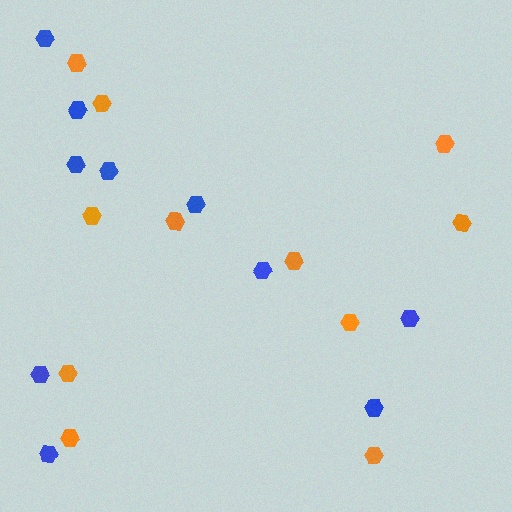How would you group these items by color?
There are 2 groups: one group of blue hexagons (10) and one group of orange hexagons (11).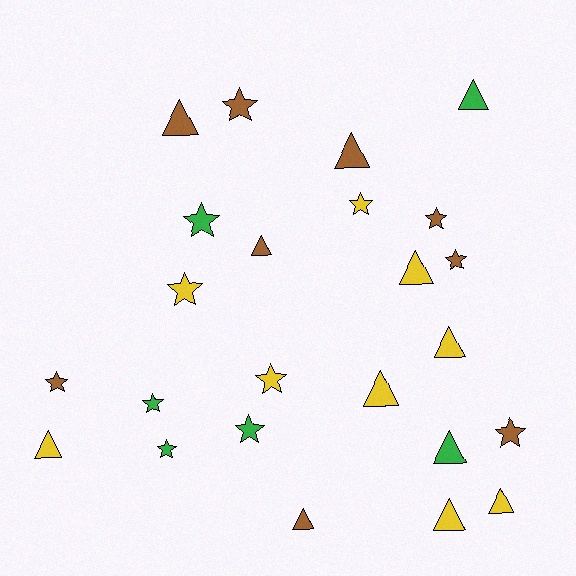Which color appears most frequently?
Brown, with 9 objects.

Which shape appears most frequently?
Triangle, with 12 objects.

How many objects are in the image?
There are 24 objects.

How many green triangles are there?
There are 2 green triangles.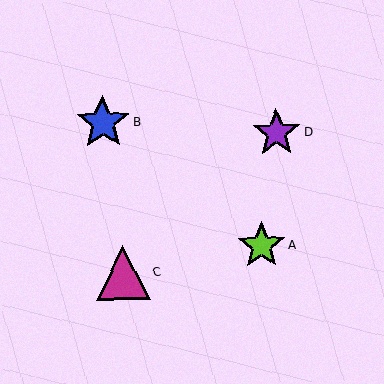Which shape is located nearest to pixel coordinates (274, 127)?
The purple star (labeled D) at (276, 133) is nearest to that location.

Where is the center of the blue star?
The center of the blue star is at (103, 123).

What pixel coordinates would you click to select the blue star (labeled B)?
Click at (103, 123) to select the blue star B.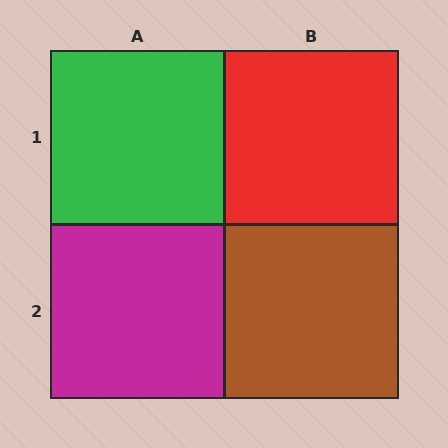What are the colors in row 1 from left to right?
Green, red.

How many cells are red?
1 cell is red.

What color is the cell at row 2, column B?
Brown.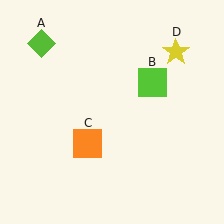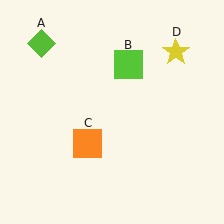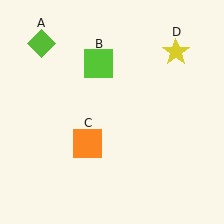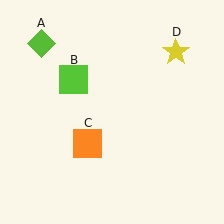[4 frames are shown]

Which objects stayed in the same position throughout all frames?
Lime diamond (object A) and orange square (object C) and yellow star (object D) remained stationary.